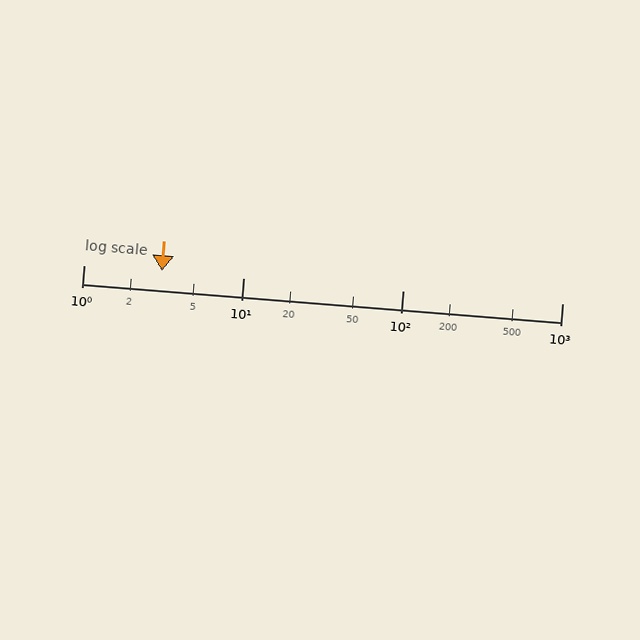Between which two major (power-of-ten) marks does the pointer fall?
The pointer is between 1 and 10.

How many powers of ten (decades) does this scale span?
The scale spans 3 decades, from 1 to 1000.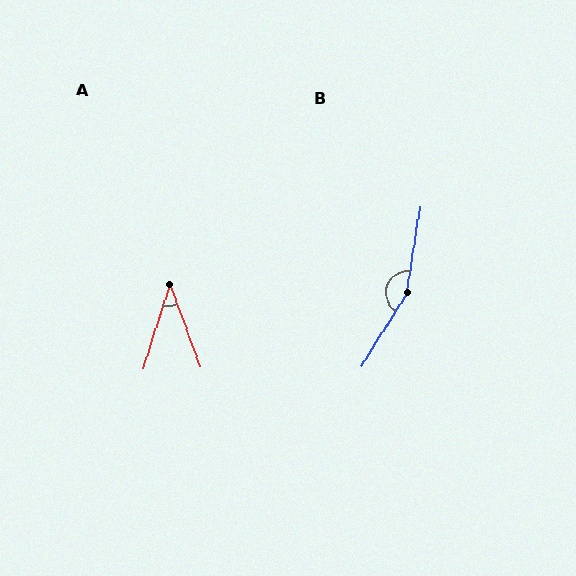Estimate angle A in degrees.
Approximately 37 degrees.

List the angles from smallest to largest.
A (37°), B (157°).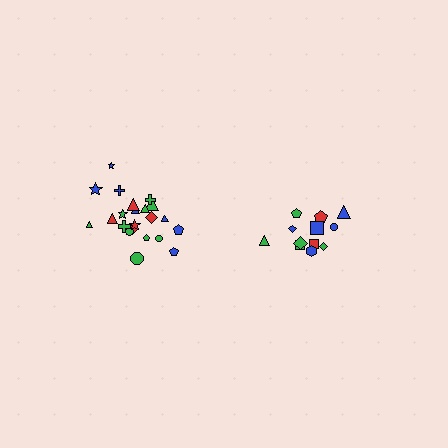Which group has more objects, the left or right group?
The left group.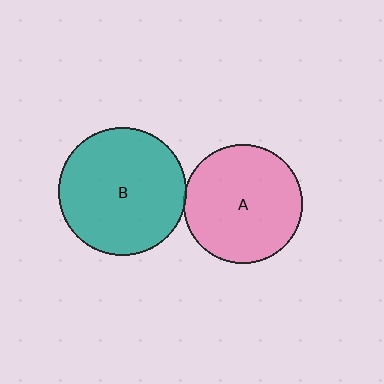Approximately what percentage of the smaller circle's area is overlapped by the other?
Approximately 5%.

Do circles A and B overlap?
Yes.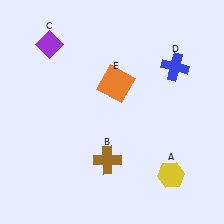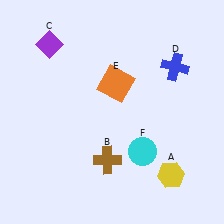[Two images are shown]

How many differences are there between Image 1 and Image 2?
There is 1 difference between the two images.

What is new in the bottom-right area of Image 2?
A cyan circle (F) was added in the bottom-right area of Image 2.